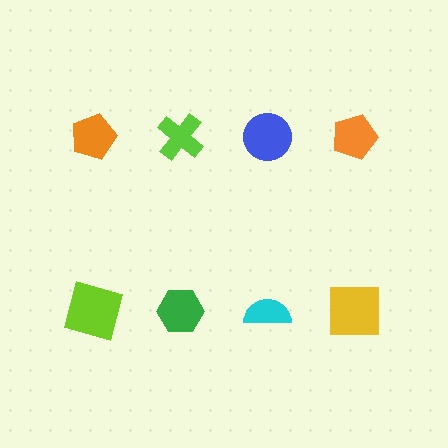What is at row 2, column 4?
A yellow square.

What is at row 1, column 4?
An orange pentagon.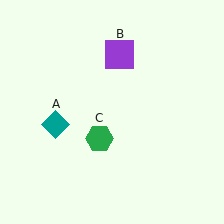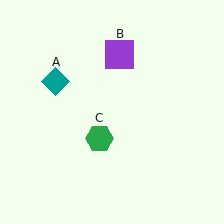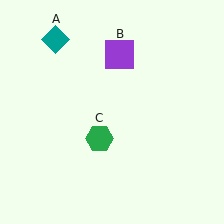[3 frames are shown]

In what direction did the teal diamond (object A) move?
The teal diamond (object A) moved up.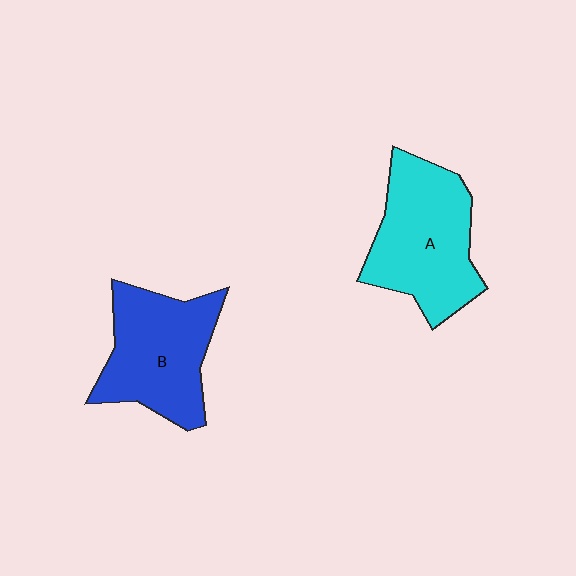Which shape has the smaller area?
Shape B (blue).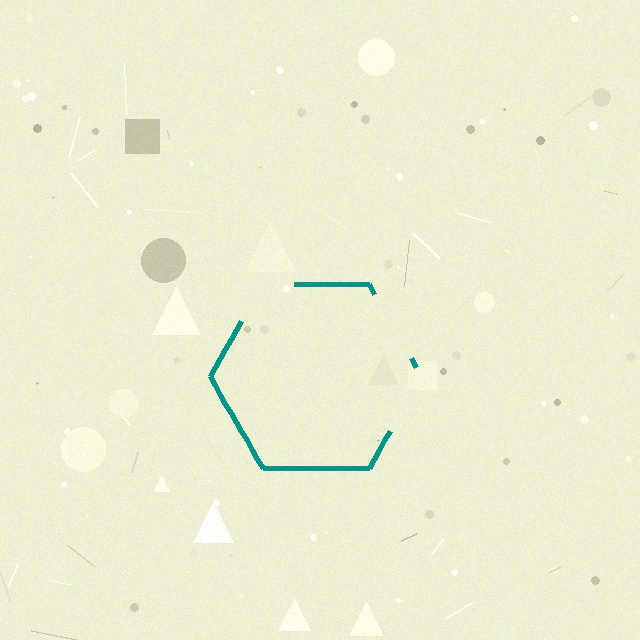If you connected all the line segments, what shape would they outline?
They would outline a hexagon.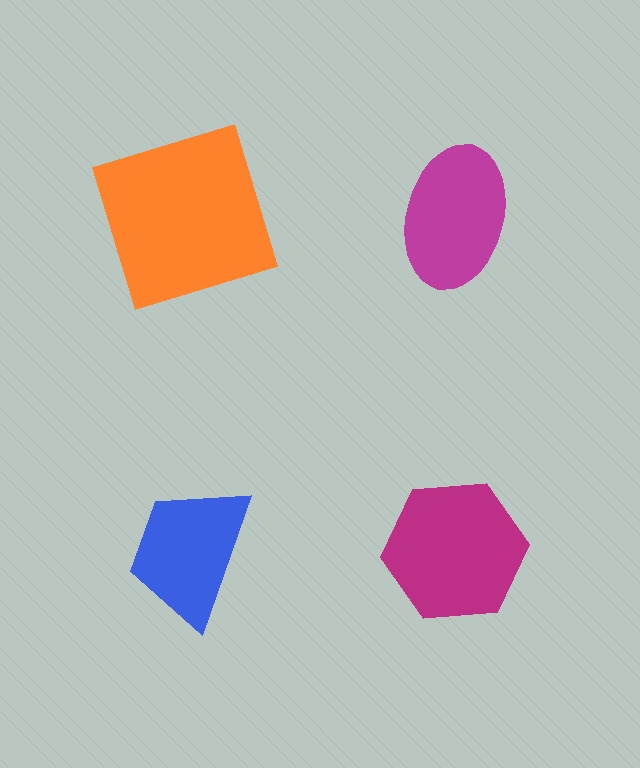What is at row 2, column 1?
A blue trapezoid.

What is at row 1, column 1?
An orange square.